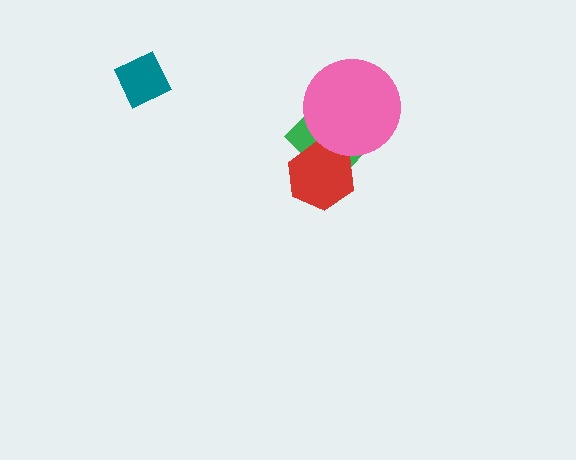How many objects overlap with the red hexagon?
1 object overlaps with the red hexagon.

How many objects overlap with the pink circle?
1 object overlaps with the pink circle.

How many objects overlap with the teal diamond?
0 objects overlap with the teal diamond.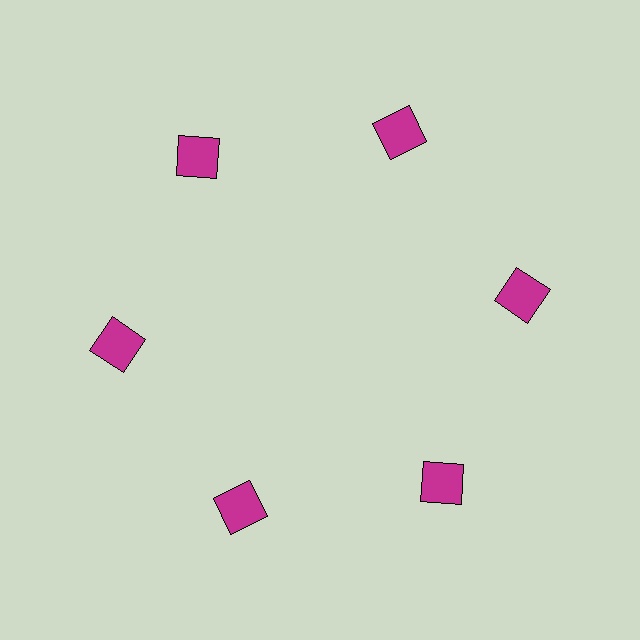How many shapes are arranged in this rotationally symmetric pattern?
There are 6 shapes, arranged in 6 groups of 1.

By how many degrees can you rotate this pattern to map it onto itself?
The pattern maps onto itself every 60 degrees of rotation.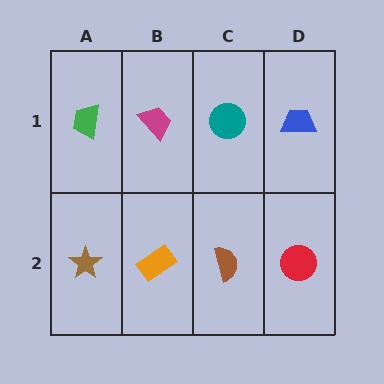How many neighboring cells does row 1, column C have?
3.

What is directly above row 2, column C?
A teal circle.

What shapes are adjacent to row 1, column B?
An orange rectangle (row 2, column B), a green trapezoid (row 1, column A), a teal circle (row 1, column C).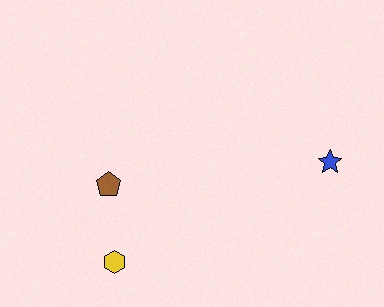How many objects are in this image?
There are 3 objects.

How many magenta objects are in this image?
There are no magenta objects.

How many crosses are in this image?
There are no crosses.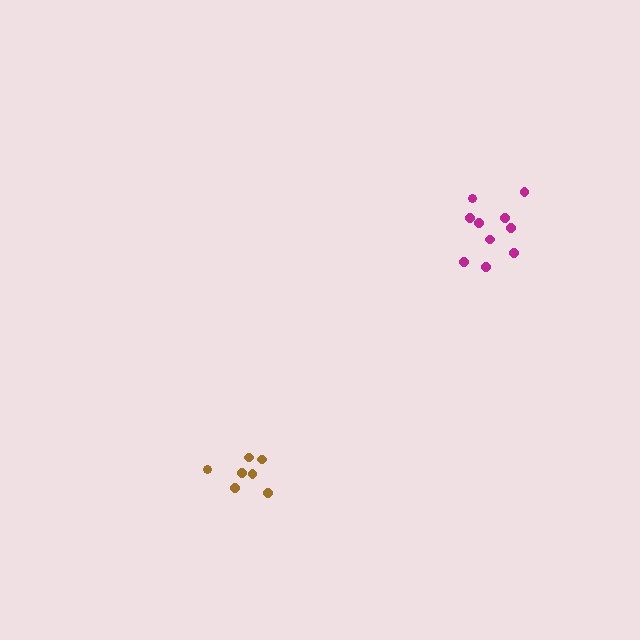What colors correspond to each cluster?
The clusters are colored: magenta, brown.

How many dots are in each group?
Group 1: 10 dots, Group 2: 7 dots (17 total).